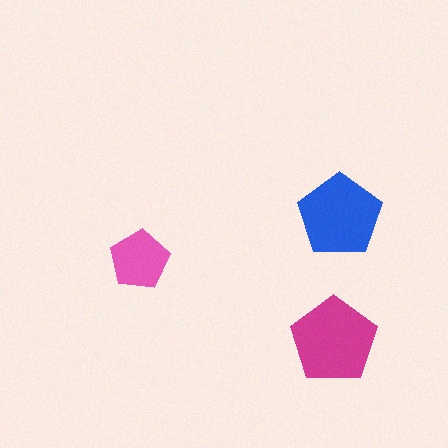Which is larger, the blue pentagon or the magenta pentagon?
The magenta one.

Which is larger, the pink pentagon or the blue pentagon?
The blue one.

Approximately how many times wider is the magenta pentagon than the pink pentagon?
About 1.5 times wider.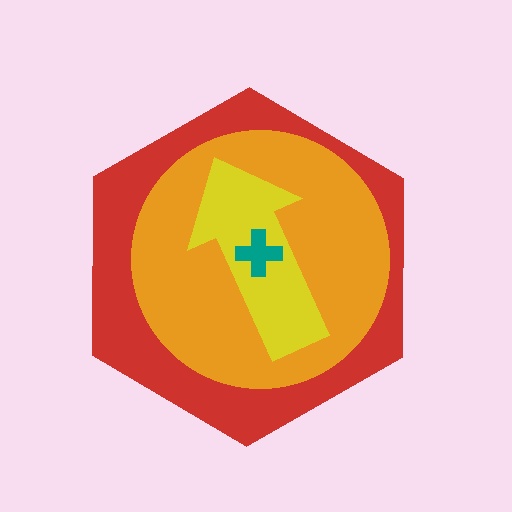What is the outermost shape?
The red hexagon.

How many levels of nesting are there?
4.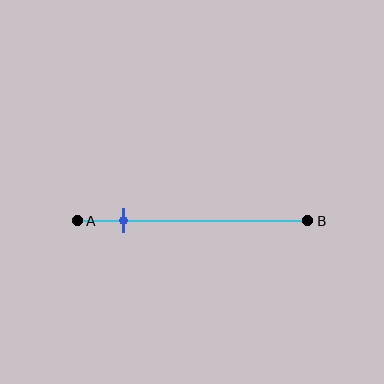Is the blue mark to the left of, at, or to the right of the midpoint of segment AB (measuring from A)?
The blue mark is to the left of the midpoint of segment AB.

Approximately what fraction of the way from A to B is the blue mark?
The blue mark is approximately 20% of the way from A to B.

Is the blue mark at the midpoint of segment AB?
No, the mark is at about 20% from A, not at the 50% midpoint.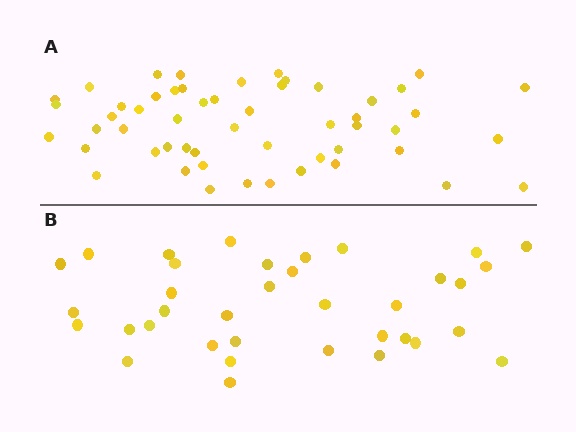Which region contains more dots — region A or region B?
Region A (the top region) has more dots.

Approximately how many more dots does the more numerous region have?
Region A has approximately 15 more dots than region B.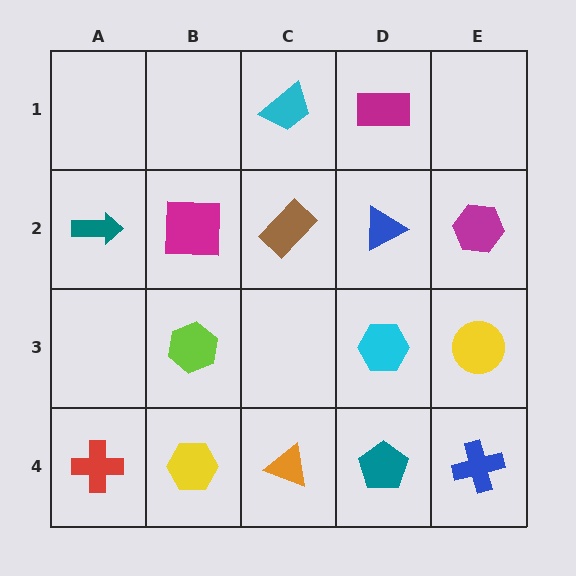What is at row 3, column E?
A yellow circle.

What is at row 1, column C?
A cyan trapezoid.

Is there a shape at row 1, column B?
No, that cell is empty.